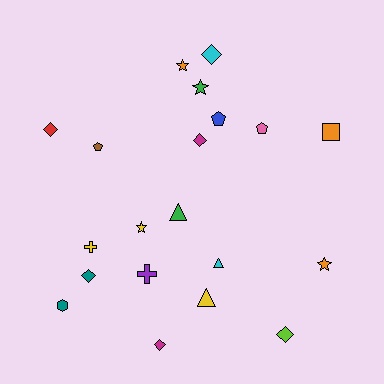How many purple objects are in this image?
There is 1 purple object.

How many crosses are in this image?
There are 2 crosses.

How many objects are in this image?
There are 20 objects.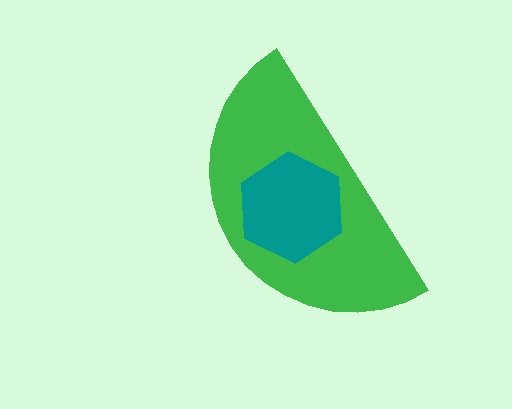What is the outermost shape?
The green semicircle.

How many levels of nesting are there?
2.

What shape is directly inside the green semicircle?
The teal hexagon.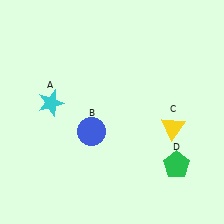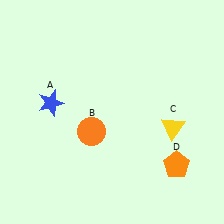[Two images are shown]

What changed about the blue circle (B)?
In Image 1, B is blue. In Image 2, it changed to orange.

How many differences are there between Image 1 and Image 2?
There are 3 differences between the two images.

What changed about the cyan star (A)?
In Image 1, A is cyan. In Image 2, it changed to blue.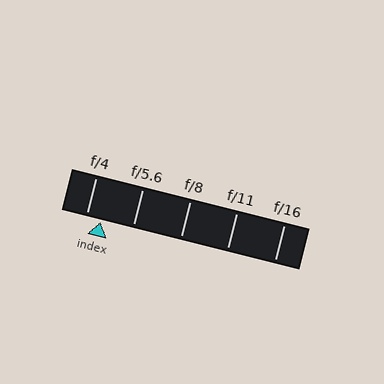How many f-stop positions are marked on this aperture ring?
There are 5 f-stop positions marked.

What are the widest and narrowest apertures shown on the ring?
The widest aperture shown is f/4 and the narrowest is f/16.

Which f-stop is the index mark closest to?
The index mark is closest to f/4.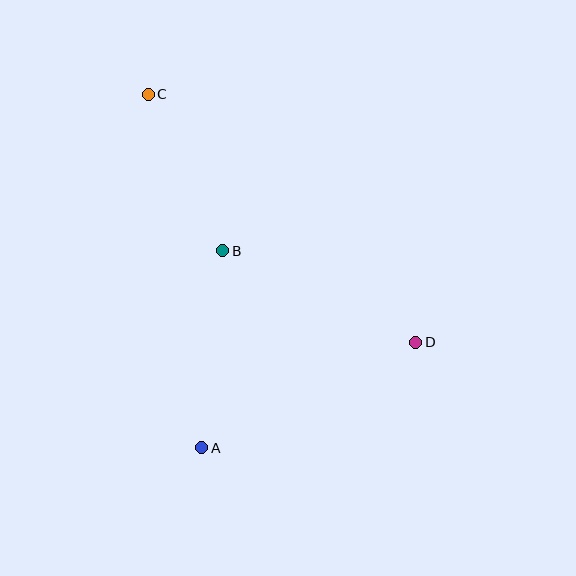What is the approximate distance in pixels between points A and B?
The distance between A and B is approximately 198 pixels.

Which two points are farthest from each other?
Points C and D are farthest from each other.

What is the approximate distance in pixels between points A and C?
The distance between A and C is approximately 357 pixels.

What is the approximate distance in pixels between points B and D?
The distance between B and D is approximately 214 pixels.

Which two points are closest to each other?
Points B and C are closest to each other.